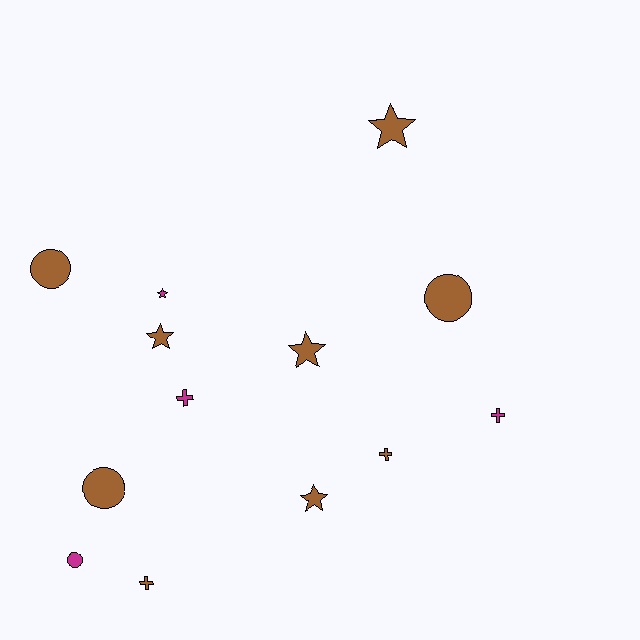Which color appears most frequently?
Brown, with 9 objects.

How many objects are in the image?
There are 13 objects.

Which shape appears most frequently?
Star, with 5 objects.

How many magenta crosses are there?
There are 2 magenta crosses.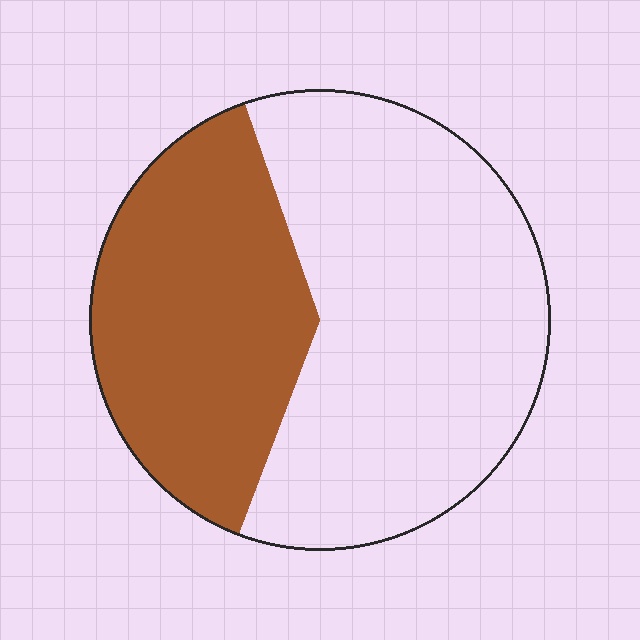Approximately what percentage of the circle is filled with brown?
Approximately 40%.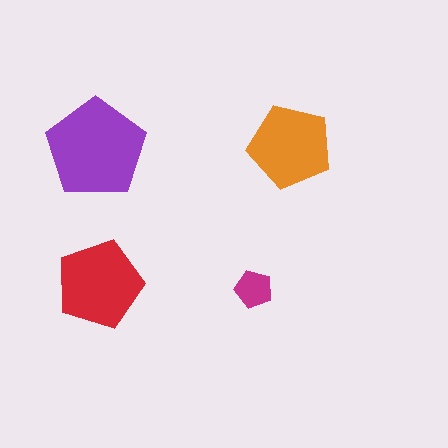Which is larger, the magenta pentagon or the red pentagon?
The red one.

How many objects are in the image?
There are 4 objects in the image.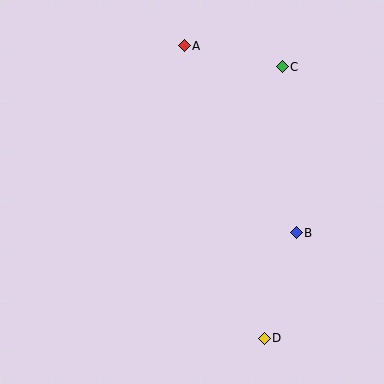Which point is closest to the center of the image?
Point B at (296, 233) is closest to the center.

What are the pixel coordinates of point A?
Point A is at (184, 46).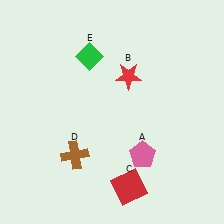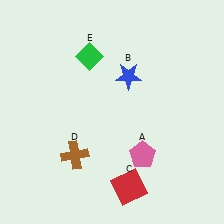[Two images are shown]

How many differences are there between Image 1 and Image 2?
There is 1 difference between the two images.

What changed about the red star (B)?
In Image 1, B is red. In Image 2, it changed to blue.